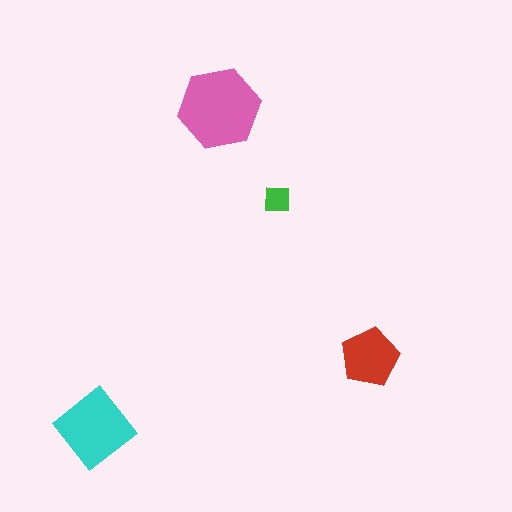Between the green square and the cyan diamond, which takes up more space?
The cyan diamond.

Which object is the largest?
The pink hexagon.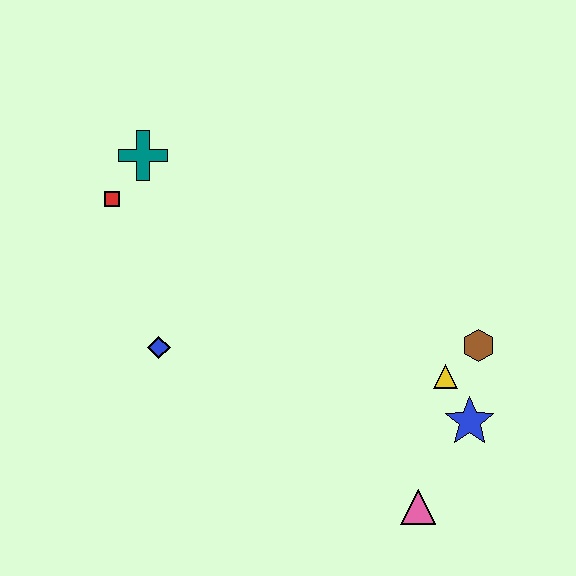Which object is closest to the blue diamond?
The red square is closest to the blue diamond.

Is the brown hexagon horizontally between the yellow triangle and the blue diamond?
No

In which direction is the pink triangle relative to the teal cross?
The pink triangle is below the teal cross.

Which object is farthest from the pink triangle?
The teal cross is farthest from the pink triangle.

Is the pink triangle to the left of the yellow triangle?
Yes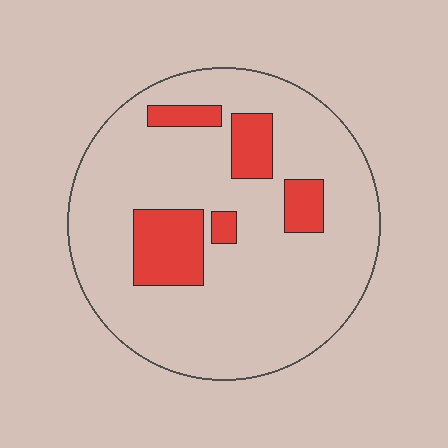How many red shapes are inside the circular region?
5.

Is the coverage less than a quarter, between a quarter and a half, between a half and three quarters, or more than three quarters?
Less than a quarter.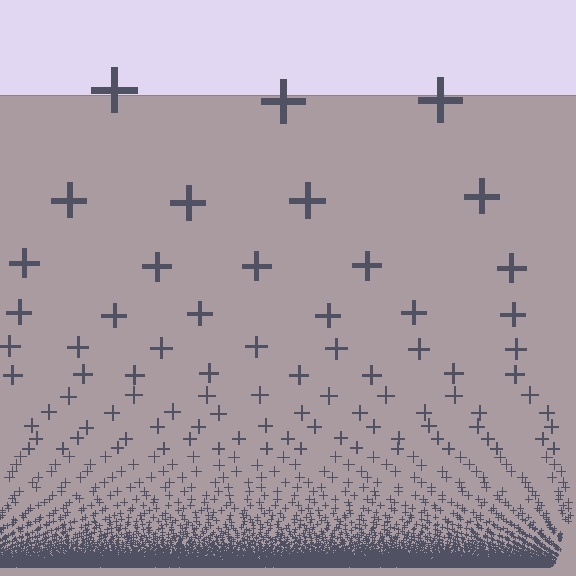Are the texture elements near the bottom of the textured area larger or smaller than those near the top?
Smaller. The gradient is inverted — elements near the bottom are smaller and denser.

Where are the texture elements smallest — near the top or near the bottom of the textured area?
Near the bottom.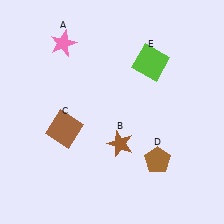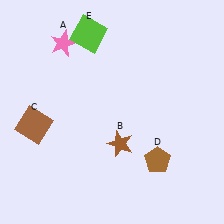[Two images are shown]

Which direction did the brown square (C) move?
The brown square (C) moved left.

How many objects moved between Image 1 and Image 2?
2 objects moved between the two images.